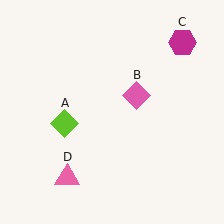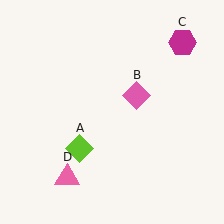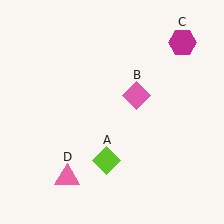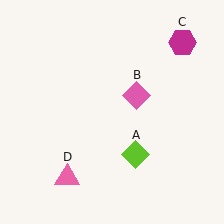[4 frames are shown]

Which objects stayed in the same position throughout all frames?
Pink diamond (object B) and magenta hexagon (object C) and pink triangle (object D) remained stationary.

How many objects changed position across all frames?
1 object changed position: lime diamond (object A).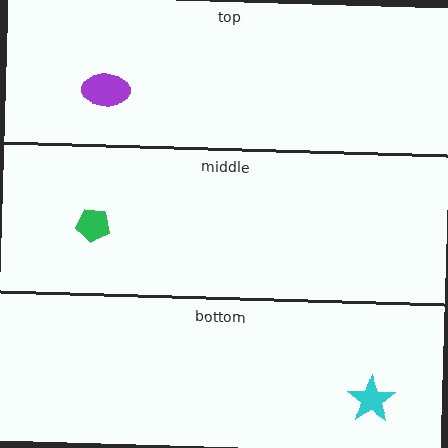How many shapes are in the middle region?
1.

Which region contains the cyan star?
The bottom region.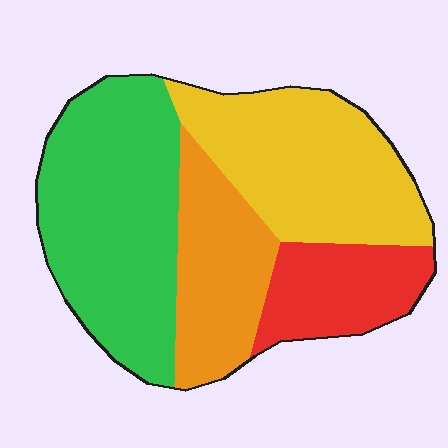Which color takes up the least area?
Red, at roughly 15%.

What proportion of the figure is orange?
Orange takes up less than a quarter of the figure.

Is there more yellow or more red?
Yellow.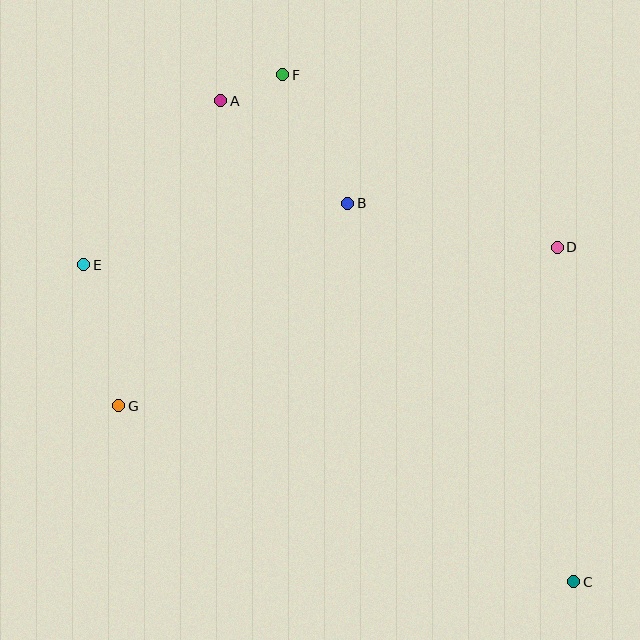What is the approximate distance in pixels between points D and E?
The distance between D and E is approximately 474 pixels.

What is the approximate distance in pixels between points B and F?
The distance between B and F is approximately 144 pixels.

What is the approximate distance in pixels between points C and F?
The distance between C and F is approximately 584 pixels.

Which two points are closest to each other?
Points A and F are closest to each other.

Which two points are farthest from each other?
Points A and C are farthest from each other.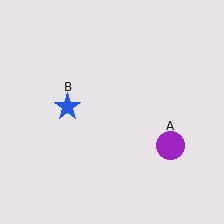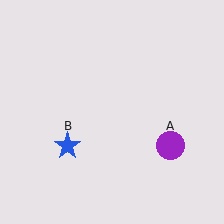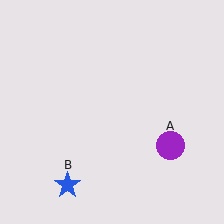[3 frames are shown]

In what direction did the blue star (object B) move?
The blue star (object B) moved down.